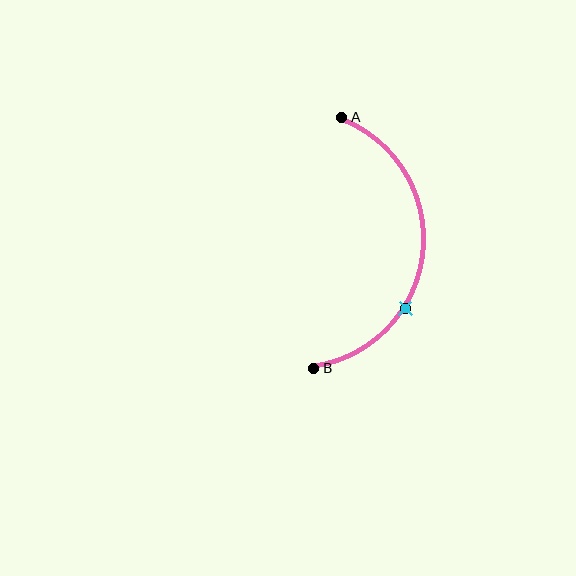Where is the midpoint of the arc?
The arc midpoint is the point on the curve farthest from the straight line joining A and B. It sits to the right of that line.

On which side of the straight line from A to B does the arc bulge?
The arc bulges to the right of the straight line connecting A and B.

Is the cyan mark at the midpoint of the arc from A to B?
No. The cyan mark lies on the arc but is closer to endpoint B. The arc midpoint would be at the point on the curve equidistant along the arc from both A and B.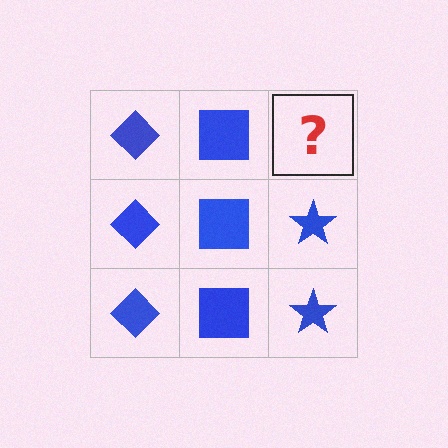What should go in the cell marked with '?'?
The missing cell should contain a blue star.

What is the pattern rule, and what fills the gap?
The rule is that each column has a consistent shape. The gap should be filled with a blue star.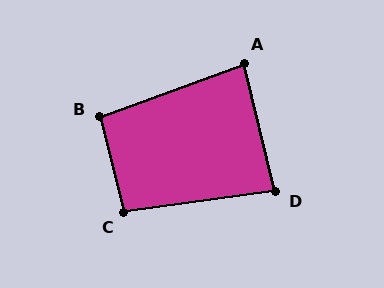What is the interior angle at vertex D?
Approximately 84 degrees (acute).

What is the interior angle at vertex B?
Approximately 96 degrees (obtuse).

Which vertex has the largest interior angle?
C, at approximately 96 degrees.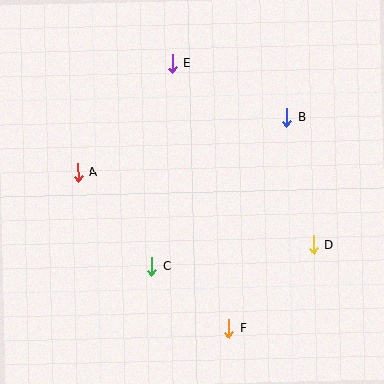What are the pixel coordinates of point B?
Point B is at (287, 117).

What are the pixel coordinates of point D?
Point D is at (314, 245).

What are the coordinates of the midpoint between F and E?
The midpoint between F and E is at (201, 196).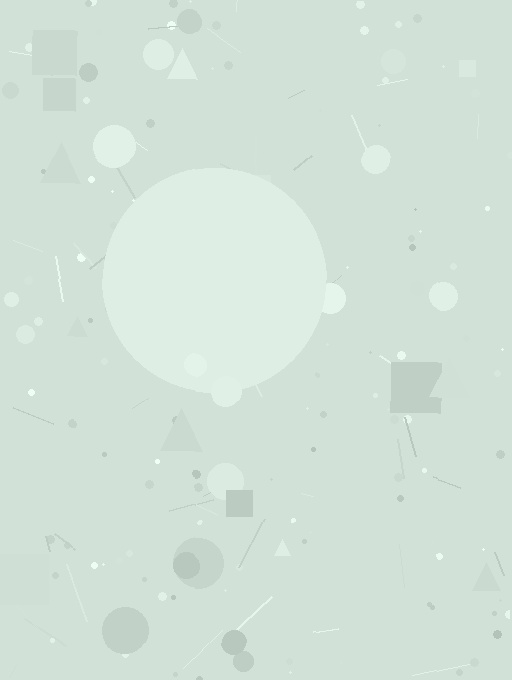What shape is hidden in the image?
A circle is hidden in the image.